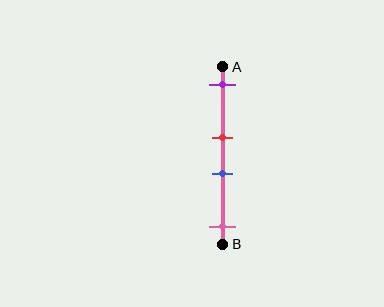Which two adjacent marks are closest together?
The red and blue marks are the closest adjacent pair.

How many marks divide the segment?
There are 4 marks dividing the segment.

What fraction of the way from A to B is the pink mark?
The pink mark is approximately 90% (0.9) of the way from A to B.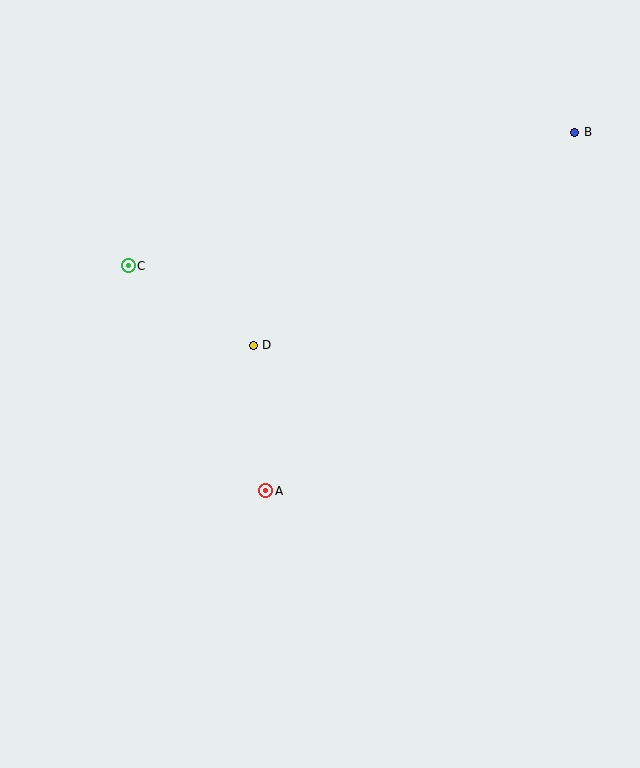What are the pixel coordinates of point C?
Point C is at (128, 266).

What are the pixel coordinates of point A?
Point A is at (266, 491).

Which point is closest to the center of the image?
Point D at (253, 345) is closest to the center.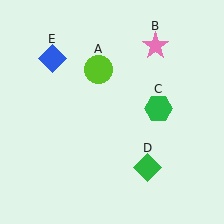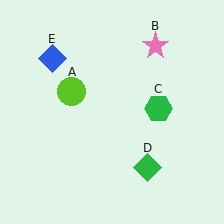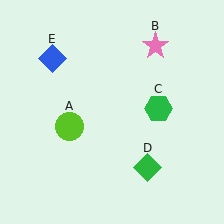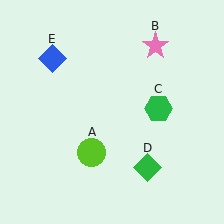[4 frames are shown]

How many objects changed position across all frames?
1 object changed position: lime circle (object A).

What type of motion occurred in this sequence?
The lime circle (object A) rotated counterclockwise around the center of the scene.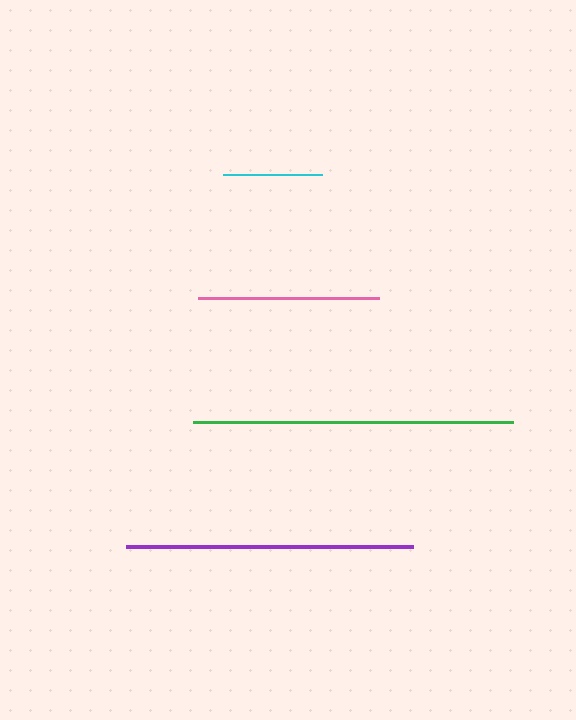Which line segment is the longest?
The green line is the longest at approximately 320 pixels.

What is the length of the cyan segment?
The cyan segment is approximately 99 pixels long.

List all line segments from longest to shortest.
From longest to shortest: green, purple, pink, cyan.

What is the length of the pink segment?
The pink segment is approximately 181 pixels long.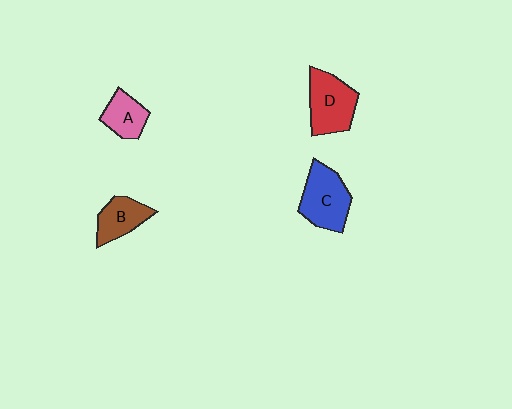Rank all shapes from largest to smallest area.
From largest to smallest: C (blue), D (red), B (brown), A (pink).